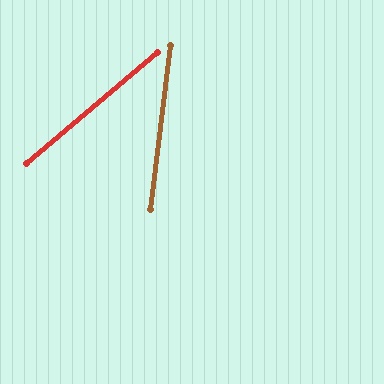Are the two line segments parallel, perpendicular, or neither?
Neither parallel nor perpendicular — they differ by about 43°.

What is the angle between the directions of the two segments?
Approximately 43 degrees.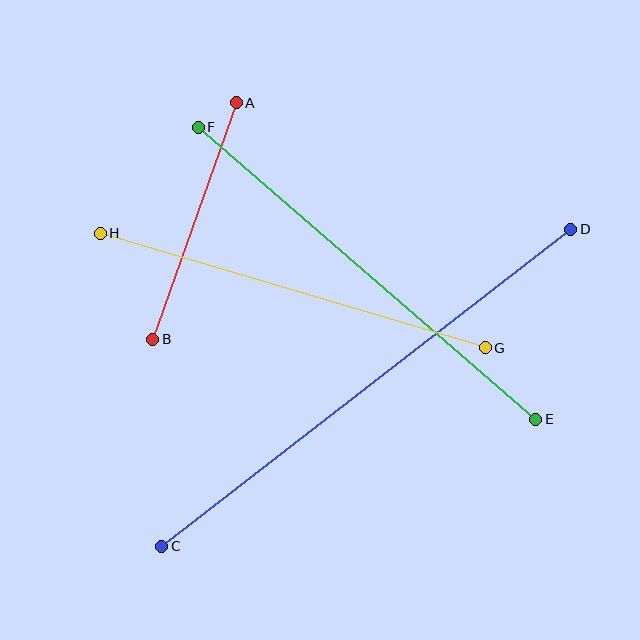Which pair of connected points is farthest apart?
Points C and D are farthest apart.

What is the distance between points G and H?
The distance is approximately 402 pixels.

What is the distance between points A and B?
The distance is approximately 251 pixels.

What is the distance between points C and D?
The distance is approximately 518 pixels.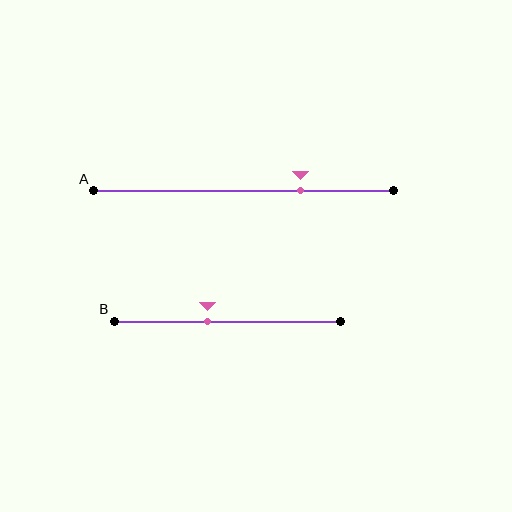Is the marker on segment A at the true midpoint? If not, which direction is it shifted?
No, the marker on segment A is shifted to the right by about 19% of the segment length.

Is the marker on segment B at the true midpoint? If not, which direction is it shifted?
No, the marker on segment B is shifted to the left by about 9% of the segment length.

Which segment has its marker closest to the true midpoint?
Segment B has its marker closest to the true midpoint.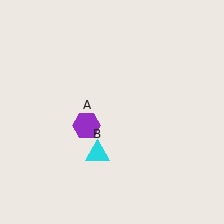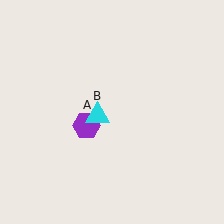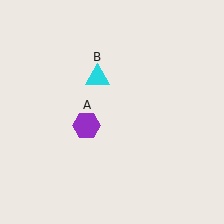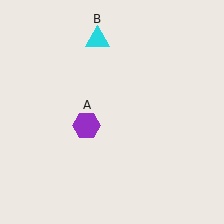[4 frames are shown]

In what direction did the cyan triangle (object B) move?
The cyan triangle (object B) moved up.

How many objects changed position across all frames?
1 object changed position: cyan triangle (object B).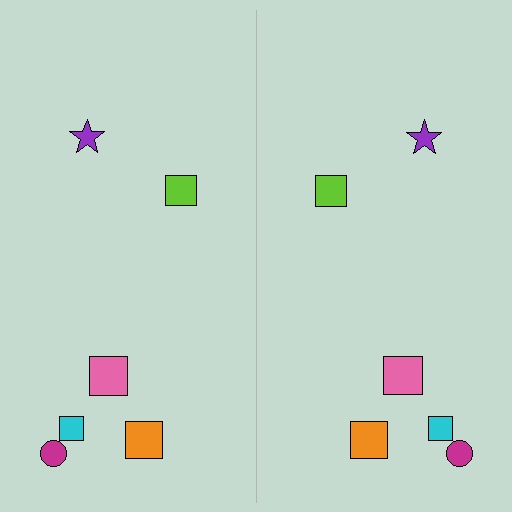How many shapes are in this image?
There are 12 shapes in this image.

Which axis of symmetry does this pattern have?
The pattern has a vertical axis of symmetry running through the center of the image.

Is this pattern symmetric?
Yes, this pattern has bilateral (reflection) symmetry.